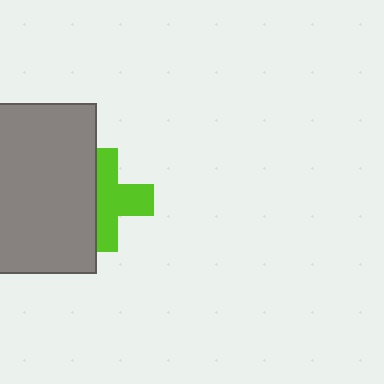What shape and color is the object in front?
The object in front is a gray rectangle.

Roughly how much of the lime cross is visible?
About half of it is visible (roughly 57%).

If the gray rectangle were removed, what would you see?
You would see the complete lime cross.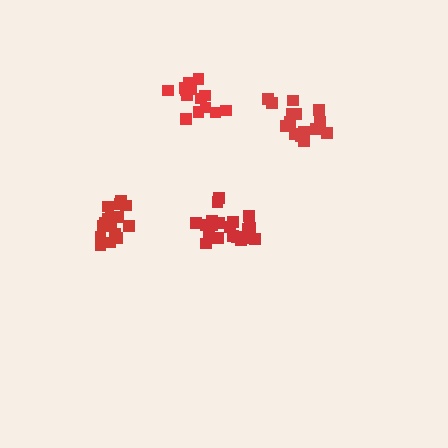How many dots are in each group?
Group 1: 20 dots, Group 2: 15 dots, Group 3: 15 dots, Group 4: 17 dots (67 total).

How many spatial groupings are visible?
There are 4 spatial groupings.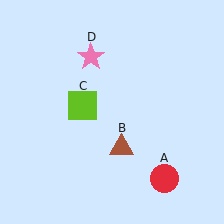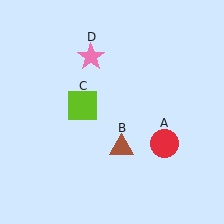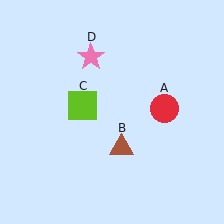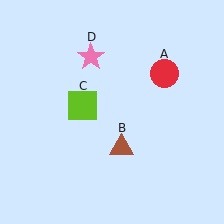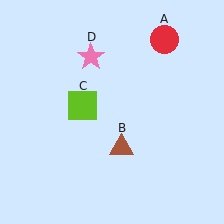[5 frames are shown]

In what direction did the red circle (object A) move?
The red circle (object A) moved up.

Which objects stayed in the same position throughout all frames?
Brown triangle (object B) and lime square (object C) and pink star (object D) remained stationary.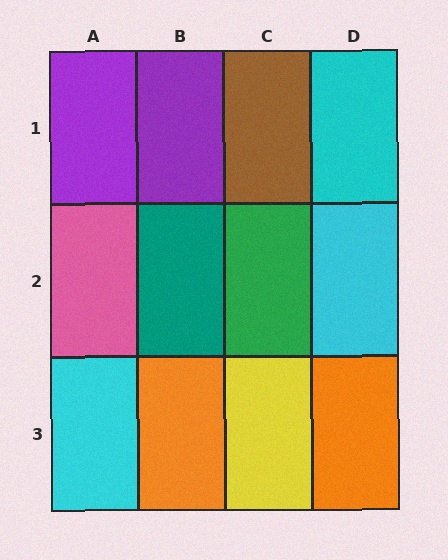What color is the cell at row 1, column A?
Purple.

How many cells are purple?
2 cells are purple.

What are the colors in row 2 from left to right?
Pink, teal, green, cyan.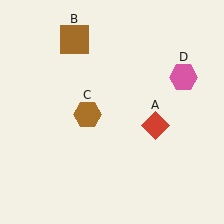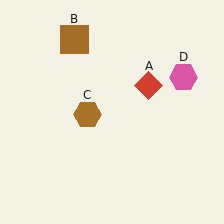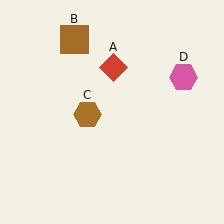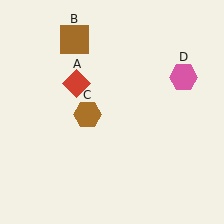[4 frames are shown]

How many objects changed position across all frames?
1 object changed position: red diamond (object A).